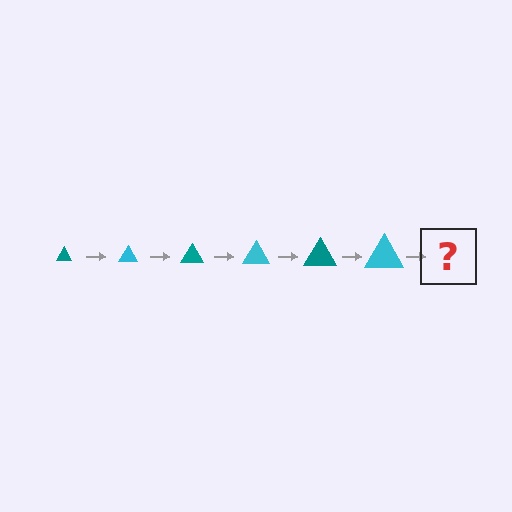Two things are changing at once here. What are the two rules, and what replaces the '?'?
The two rules are that the triangle grows larger each step and the color cycles through teal and cyan. The '?' should be a teal triangle, larger than the previous one.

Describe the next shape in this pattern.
It should be a teal triangle, larger than the previous one.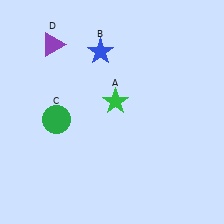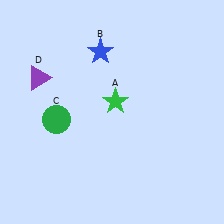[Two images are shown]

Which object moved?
The purple triangle (D) moved down.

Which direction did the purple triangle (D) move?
The purple triangle (D) moved down.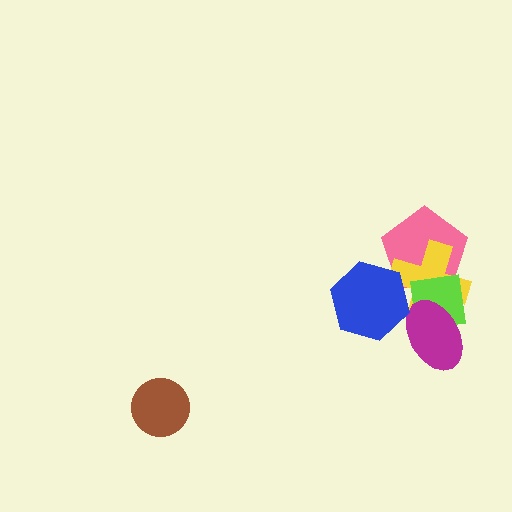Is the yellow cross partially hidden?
Yes, it is partially covered by another shape.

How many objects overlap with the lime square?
4 objects overlap with the lime square.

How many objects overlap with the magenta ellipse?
2 objects overlap with the magenta ellipse.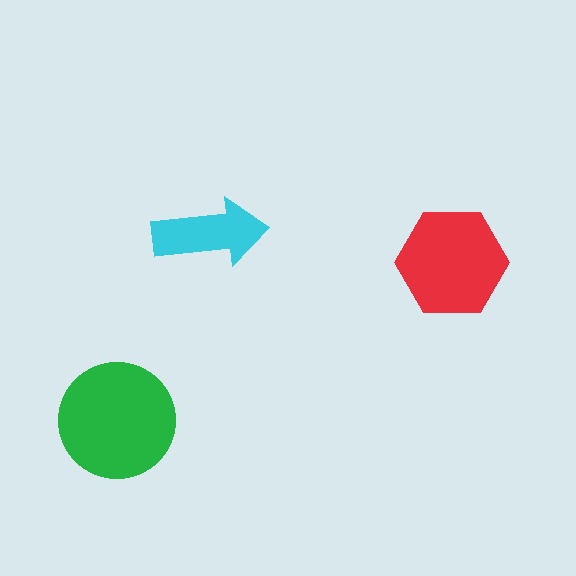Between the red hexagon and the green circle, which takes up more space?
The green circle.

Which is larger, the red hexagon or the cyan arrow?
The red hexagon.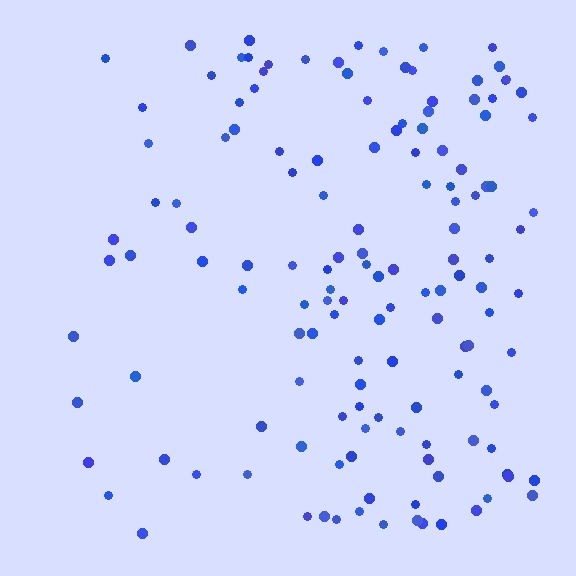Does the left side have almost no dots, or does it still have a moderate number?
Still a moderate number, just noticeably fewer than the right.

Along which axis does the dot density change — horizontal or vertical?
Horizontal.